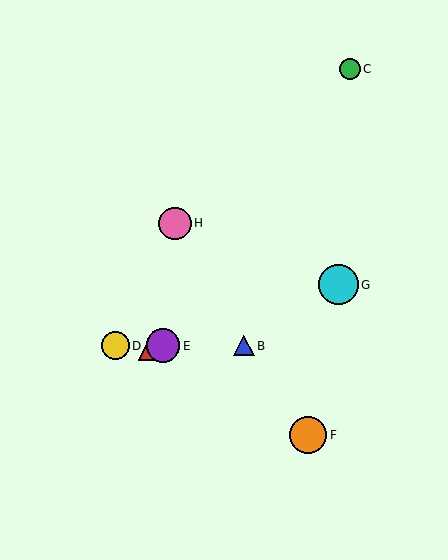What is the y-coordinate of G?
Object G is at y≈285.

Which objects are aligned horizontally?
Objects A, B, D, E are aligned horizontally.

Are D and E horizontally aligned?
Yes, both are at y≈346.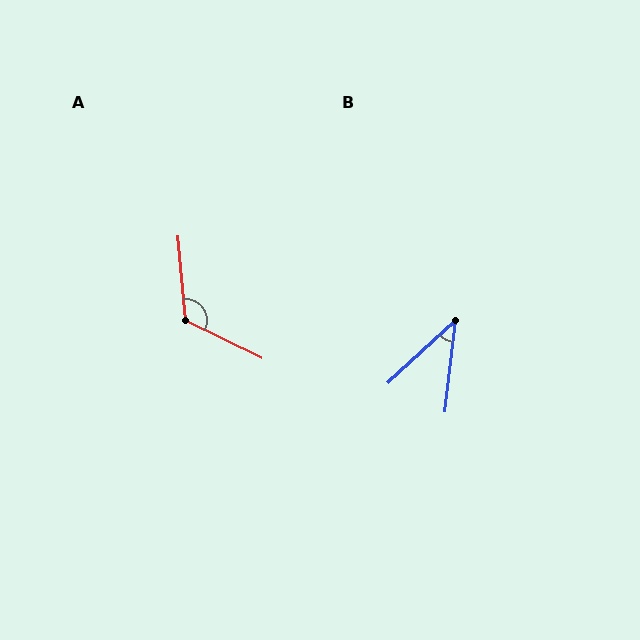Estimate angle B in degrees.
Approximately 41 degrees.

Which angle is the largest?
A, at approximately 121 degrees.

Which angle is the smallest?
B, at approximately 41 degrees.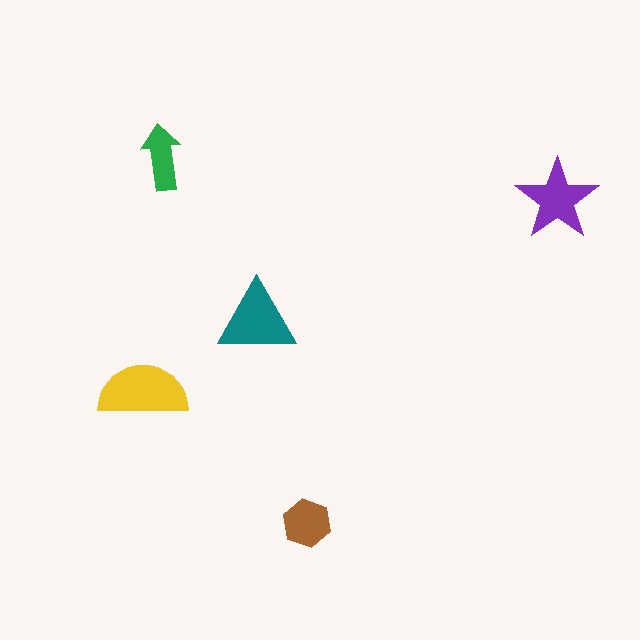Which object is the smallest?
The green arrow.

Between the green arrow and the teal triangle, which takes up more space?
The teal triangle.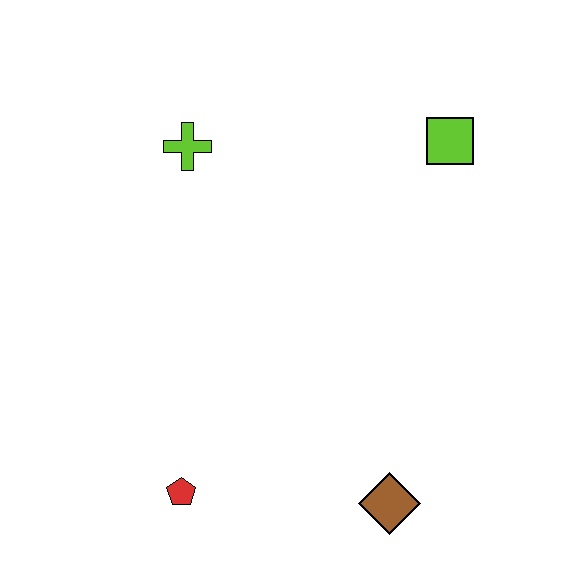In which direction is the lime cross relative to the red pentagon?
The lime cross is above the red pentagon.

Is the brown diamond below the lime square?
Yes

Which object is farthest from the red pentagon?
The lime square is farthest from the red pentagon.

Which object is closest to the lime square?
The lime cross is closest to the lime square.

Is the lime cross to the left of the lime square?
Yes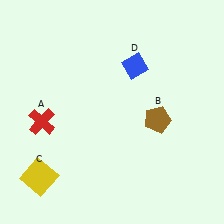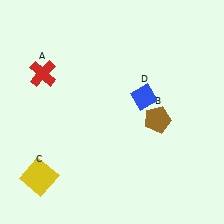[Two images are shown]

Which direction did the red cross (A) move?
The red cross (A) moved up.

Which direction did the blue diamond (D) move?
The blue diamond (D) moved down.